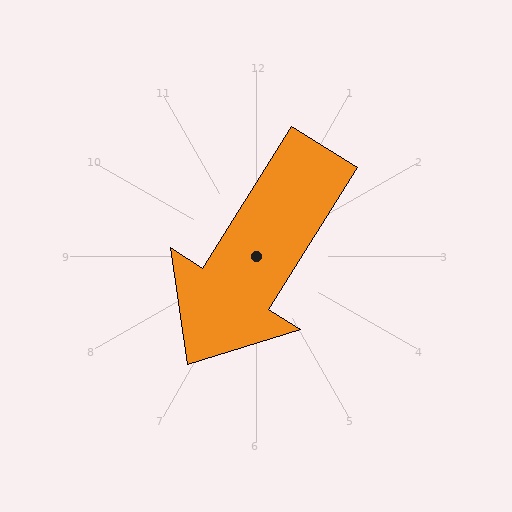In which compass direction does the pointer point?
Southwest.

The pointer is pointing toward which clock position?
Roughly 7 o'clock.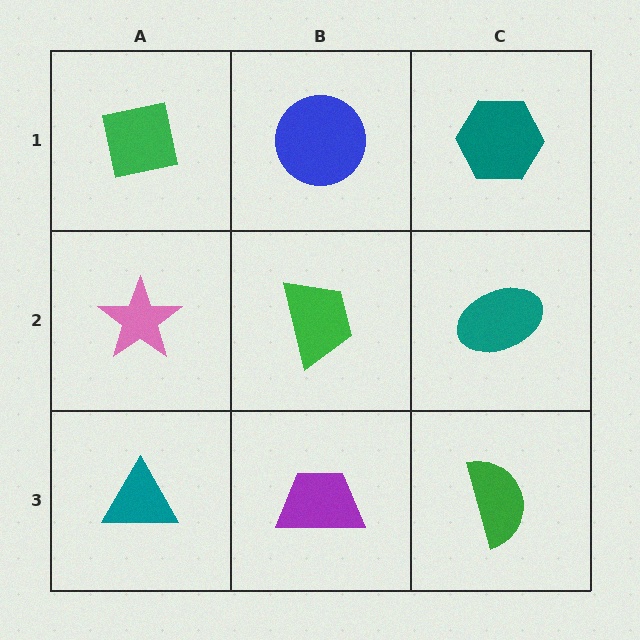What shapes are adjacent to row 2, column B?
A blue circle (row 1, column B), a purple trapezoid (row 3, column B), a pink star (row 2, column A), a teal ellipse (row 2, column C).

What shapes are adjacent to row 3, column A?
A pink star (row 2, column A), a purple trapezoid (row 3, column B).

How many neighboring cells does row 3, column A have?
2.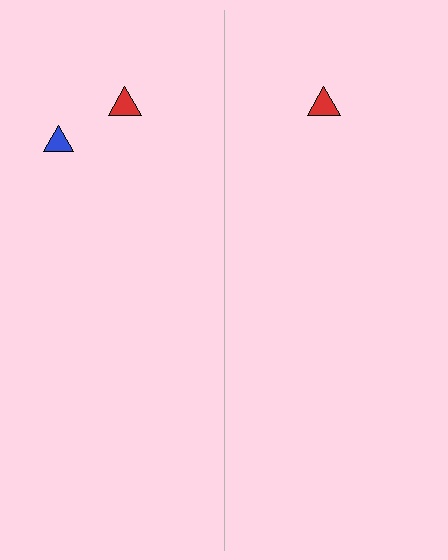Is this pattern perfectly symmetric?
No, the pattern is not perfectly symmetric. A blue triangle is missing from the right side.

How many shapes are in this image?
There are 3 shapes in this image.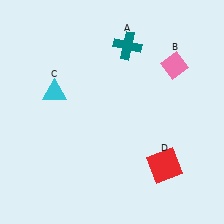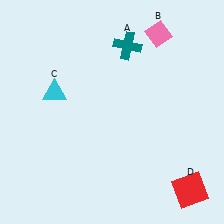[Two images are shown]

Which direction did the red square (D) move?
The red square (D) moved right.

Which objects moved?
The objects that moved are: the pink diamond (B), the red square (D).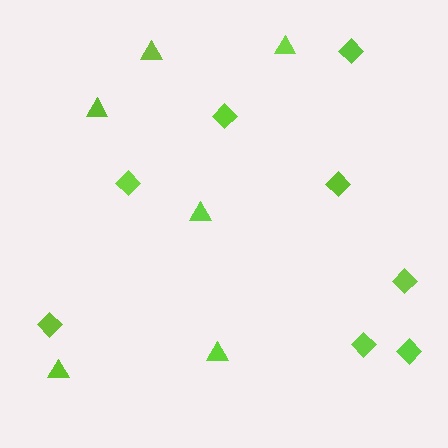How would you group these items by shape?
There are 2 groups: one group of diamonds (8) and one group of triangles (6).